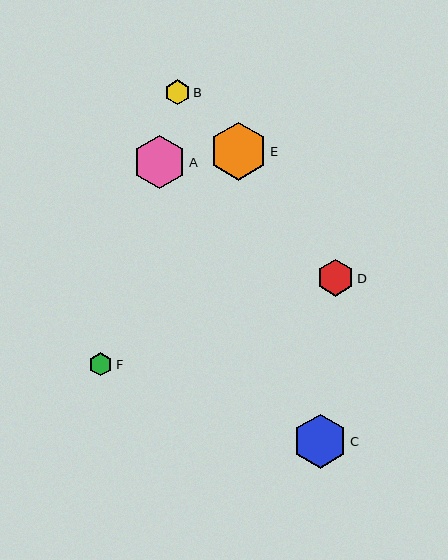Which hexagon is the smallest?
Hexagon F is the smallest with a size of approximately 23 pixels.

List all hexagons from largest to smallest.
From largest to smallest: E, A, C, D, B, F.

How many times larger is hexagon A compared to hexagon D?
Hexagon A is approximately 1.5 times the size of hexagon D.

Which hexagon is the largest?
Hexagon E is the largest with a size of approximately 58 pixels.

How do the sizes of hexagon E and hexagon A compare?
Hexagon E and hexagon A are approximately the same size.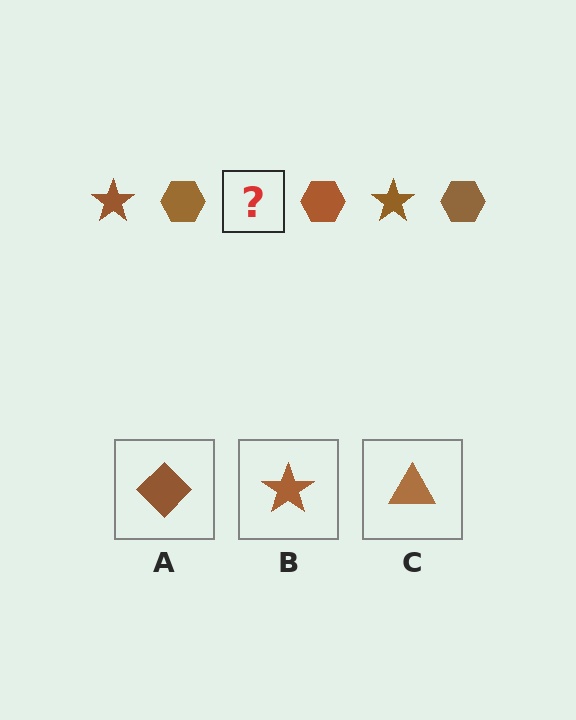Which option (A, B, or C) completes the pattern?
B.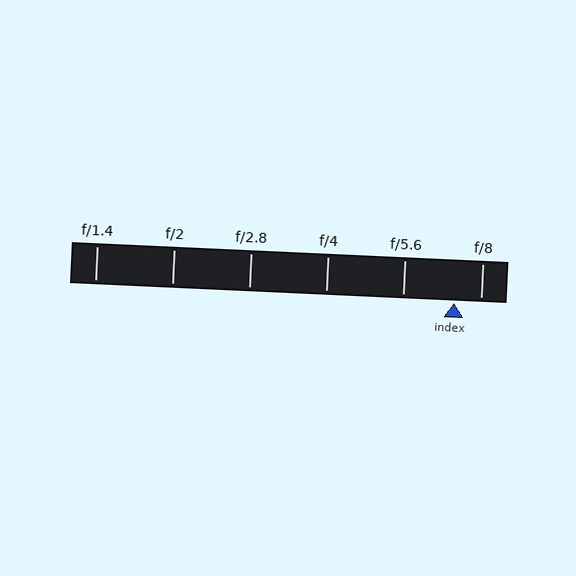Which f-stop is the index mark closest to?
The index mark is closest to f/8.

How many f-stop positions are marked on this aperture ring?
There are 6 f-stop positions marked.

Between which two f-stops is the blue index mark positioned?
The index mark is between f/5.6 and f/8.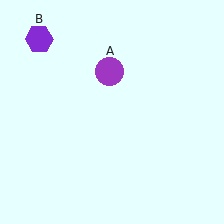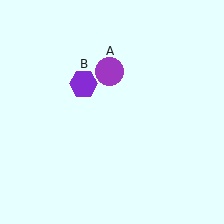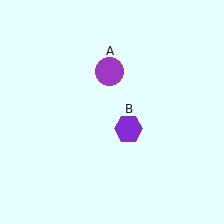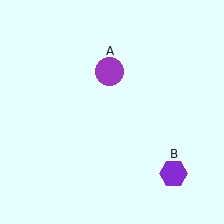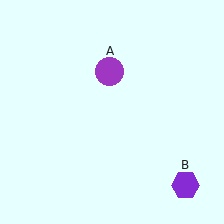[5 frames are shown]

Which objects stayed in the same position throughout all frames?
Purple circle (object A) remained stationary.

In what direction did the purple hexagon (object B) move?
The purple hexagon (object B) moved down and to the right.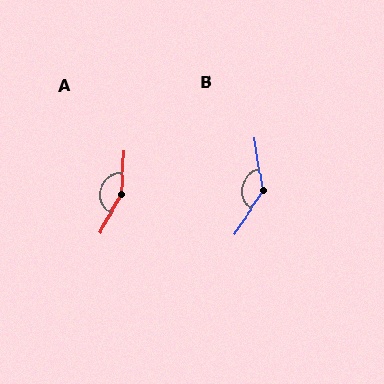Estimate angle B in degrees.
Approximately 137 degrees.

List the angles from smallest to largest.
B (137°), A (153°).